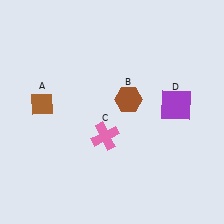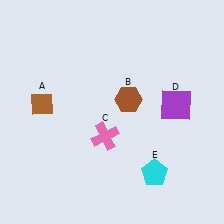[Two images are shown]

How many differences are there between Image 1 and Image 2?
There is 1 difference between the two images.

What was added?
A cyan pentagon (E) was added in Image 2.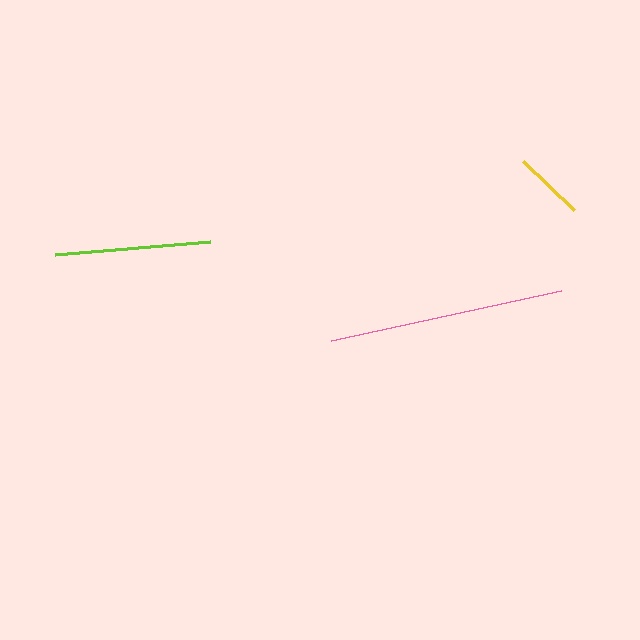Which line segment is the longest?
The pink line is the longest at approximately 235 pixels.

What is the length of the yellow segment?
The yellow segment is approximately 70 pixels long.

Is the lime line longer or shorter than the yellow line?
The lime line is longer than the yellow line.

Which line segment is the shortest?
The yellow line is the shortest at approximately 70 pixels.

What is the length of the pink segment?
The pink segment is approximately 235 pixels long.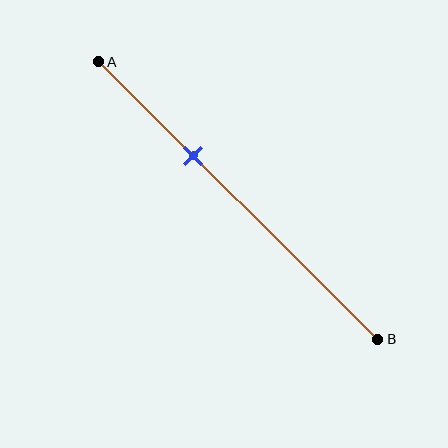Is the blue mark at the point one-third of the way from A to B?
Yes, the mark is approximately at the one-third point.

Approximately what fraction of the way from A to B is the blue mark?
The blue mark is approximately 35% of the way from A to B.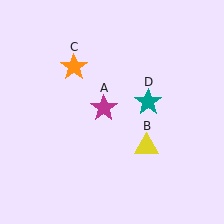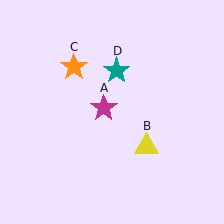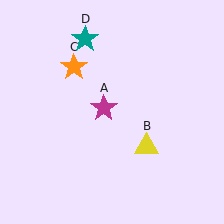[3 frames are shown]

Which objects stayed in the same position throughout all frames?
Magenta star (object A) and yellow triangle (object B) and orange star (object C) remained stationary.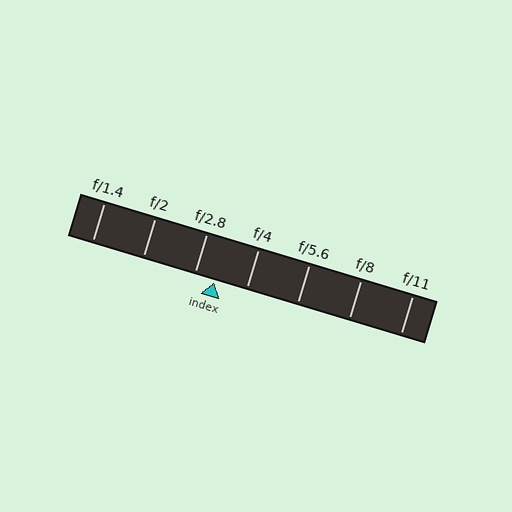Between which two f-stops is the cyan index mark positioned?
The index mark is between f/2.8 and f/4.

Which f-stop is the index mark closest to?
The index mark is closest to f/2.8.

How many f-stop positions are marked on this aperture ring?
There are 7 f-stop positions marked.